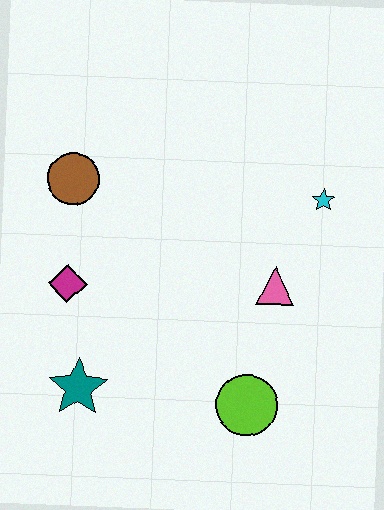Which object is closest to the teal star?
The magenta diamond is closest to the teal star.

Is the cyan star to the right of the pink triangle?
Yes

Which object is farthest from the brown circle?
The lime circle is farthest from the brown circle.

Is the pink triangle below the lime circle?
No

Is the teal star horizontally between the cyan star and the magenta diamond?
Yes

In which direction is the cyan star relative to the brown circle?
The cyan star is to the right of the brown circle.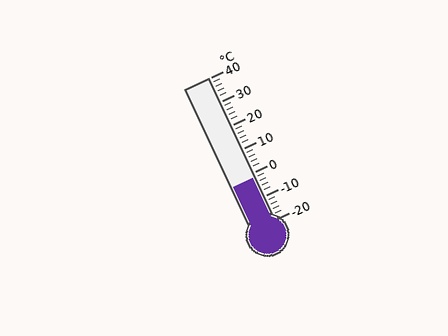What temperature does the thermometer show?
The thermometer shows approximately -2°C.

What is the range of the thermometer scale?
The thermometer scale ranges from -20°C to 40°C.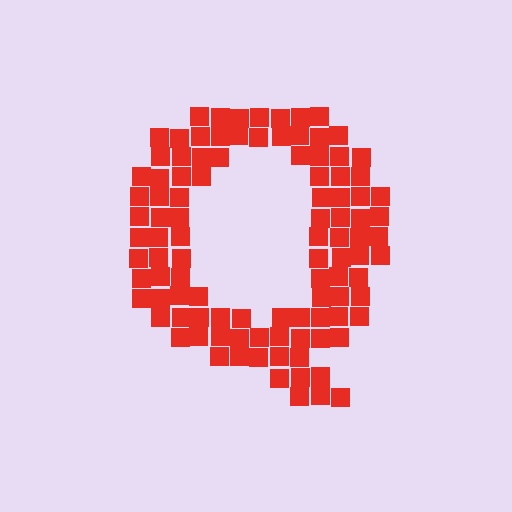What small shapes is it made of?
It is made of small squares.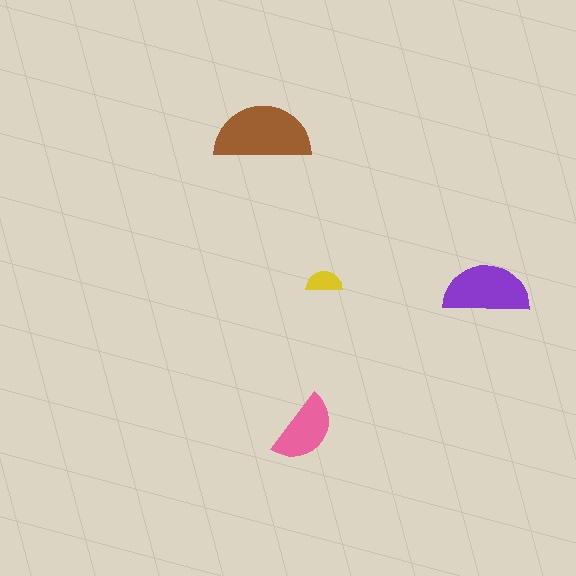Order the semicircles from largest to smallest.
the brown one, the purple one, the pink one, the yellow one.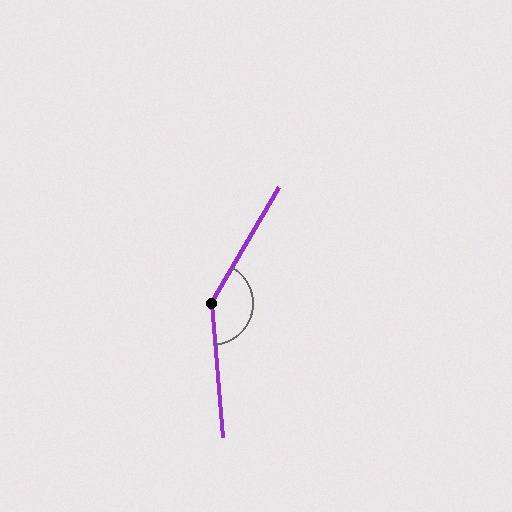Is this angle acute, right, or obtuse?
It is obtuse.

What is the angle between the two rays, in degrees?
Approximately 145 degrees.